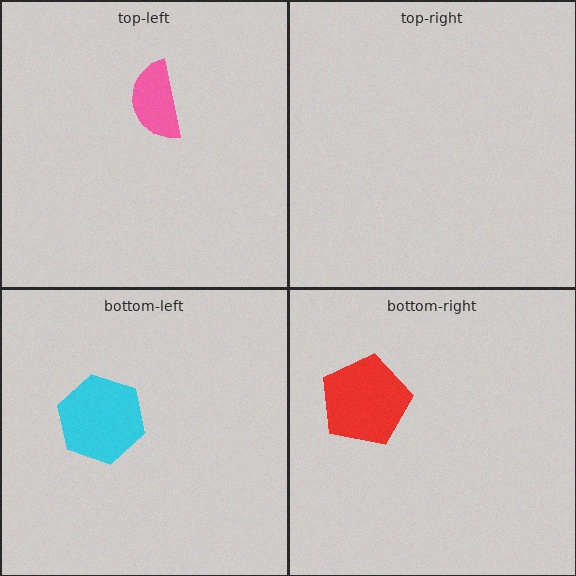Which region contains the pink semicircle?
The top-left region.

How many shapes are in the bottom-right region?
1.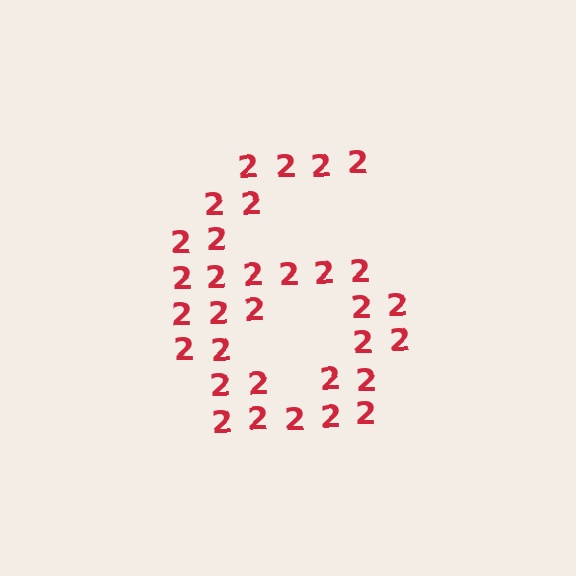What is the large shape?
The large shape is the digit 6.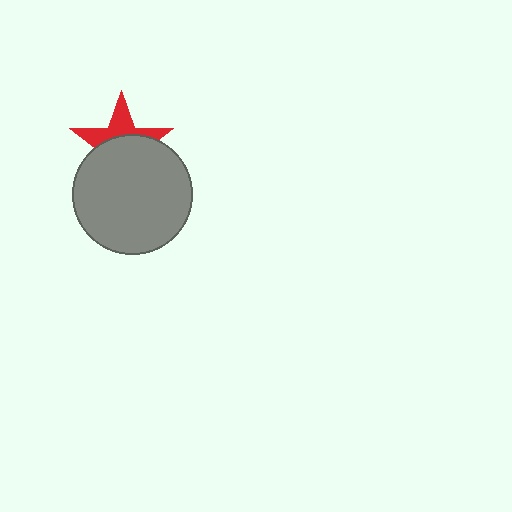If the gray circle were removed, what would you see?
You would see the complete red star.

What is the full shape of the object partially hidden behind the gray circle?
The partially hidden object is a red star.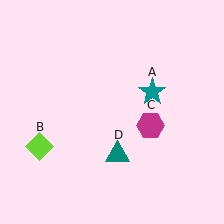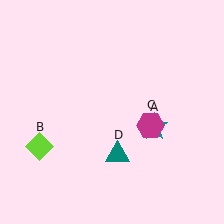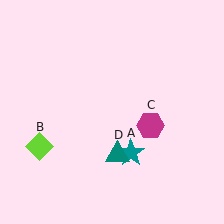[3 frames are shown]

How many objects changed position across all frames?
1 object changed position: teal star (object A).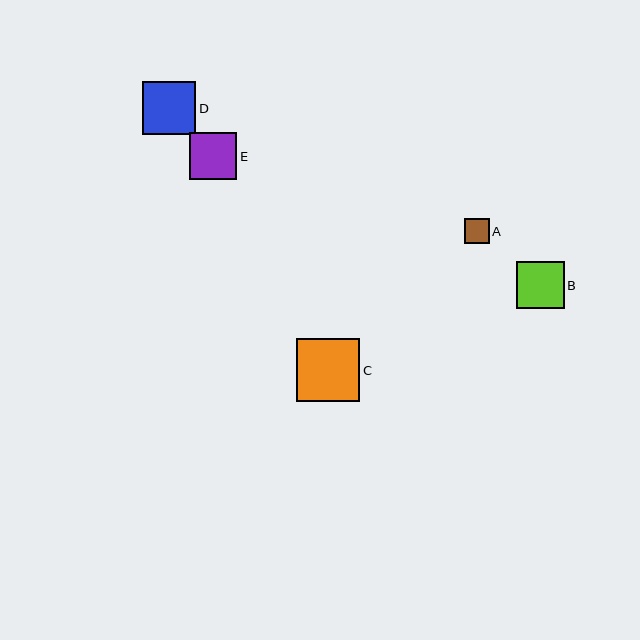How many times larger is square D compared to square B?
Square D is approximately 1.1 times the size of square B.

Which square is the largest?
Square C is the largest with a size of approximately 63 pixels.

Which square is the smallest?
Square A is the smallest with a size of approximately 24 pixels.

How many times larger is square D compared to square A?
Square D is approximately 2.2 times the size of square A.